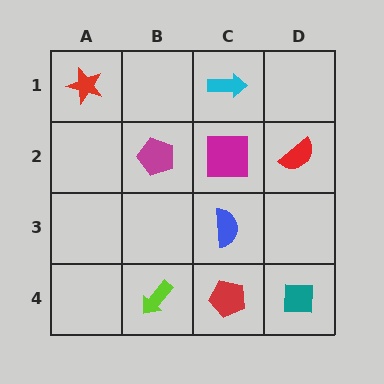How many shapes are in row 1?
2 shapes.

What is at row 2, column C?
A magenta square.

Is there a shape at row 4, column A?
No, that cell is empty.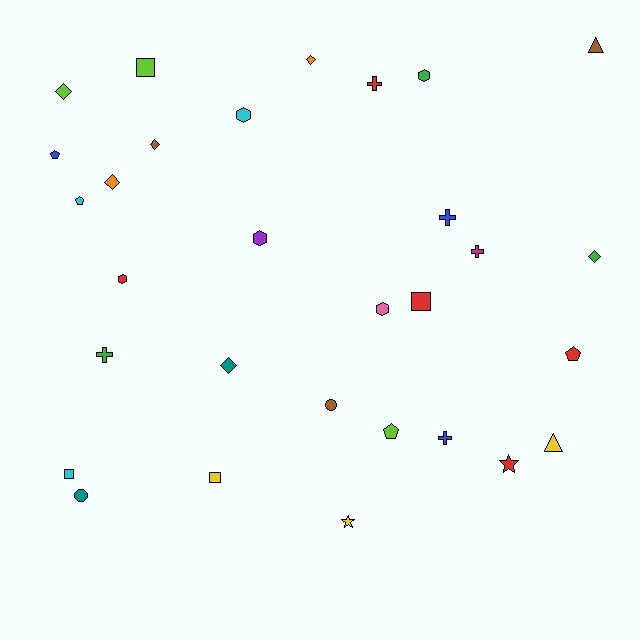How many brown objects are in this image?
There are 3 brown objects.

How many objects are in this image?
There are 30 objects.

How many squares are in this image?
There are 4 squares.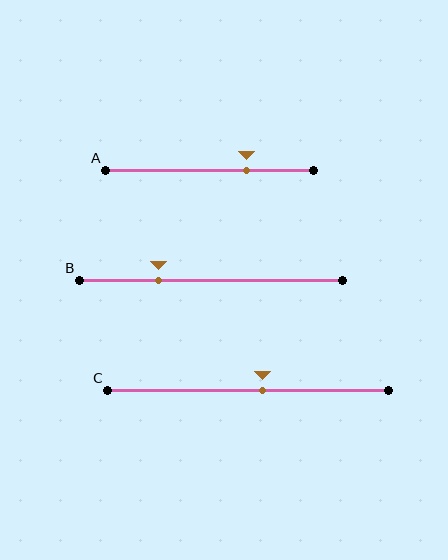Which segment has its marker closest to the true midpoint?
Segment C has its marker closest to the true midpoint.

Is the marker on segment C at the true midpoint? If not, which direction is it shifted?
No, the marker on segment C is shifted to the right by about 5% of the segment length.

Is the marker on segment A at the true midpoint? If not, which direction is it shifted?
No, the marker on segment A is shifted to the right by about 18% of the segment length.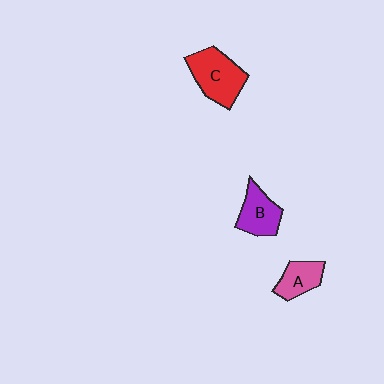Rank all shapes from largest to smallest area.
From largest to smallest: C (red), B (purple), A (pink).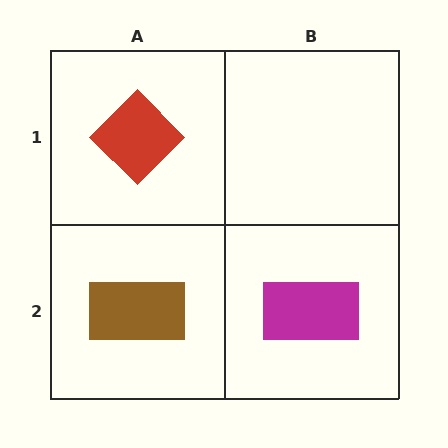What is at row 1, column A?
A red diamond.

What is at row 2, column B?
A magenta rectangle.